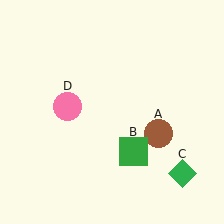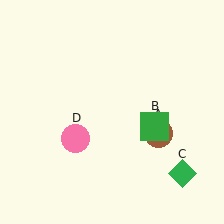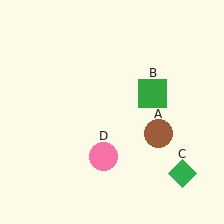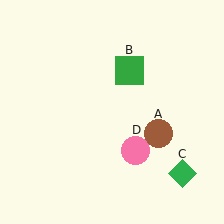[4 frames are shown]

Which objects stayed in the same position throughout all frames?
Brown circle (object A) and green diamond (object C) remained stationary.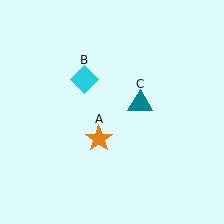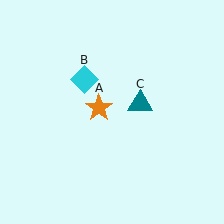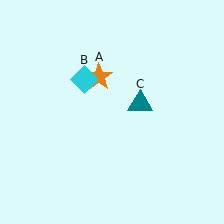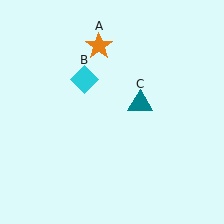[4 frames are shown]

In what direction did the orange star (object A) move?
The orange star (object A) moved up.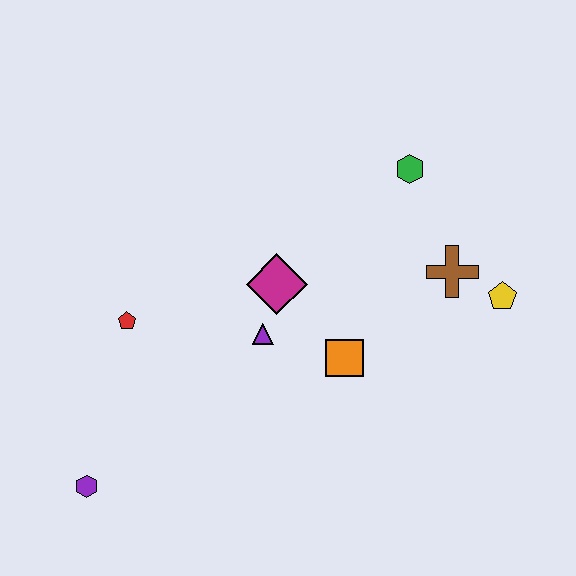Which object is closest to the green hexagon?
The brown cross is closest to the green hexagon.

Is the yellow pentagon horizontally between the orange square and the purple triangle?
No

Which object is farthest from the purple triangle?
The yellow pentagon is farthest from the purple triangle.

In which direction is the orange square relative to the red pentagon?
The orange square is to the right of the red pentagon.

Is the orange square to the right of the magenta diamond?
Yes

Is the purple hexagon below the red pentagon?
Yes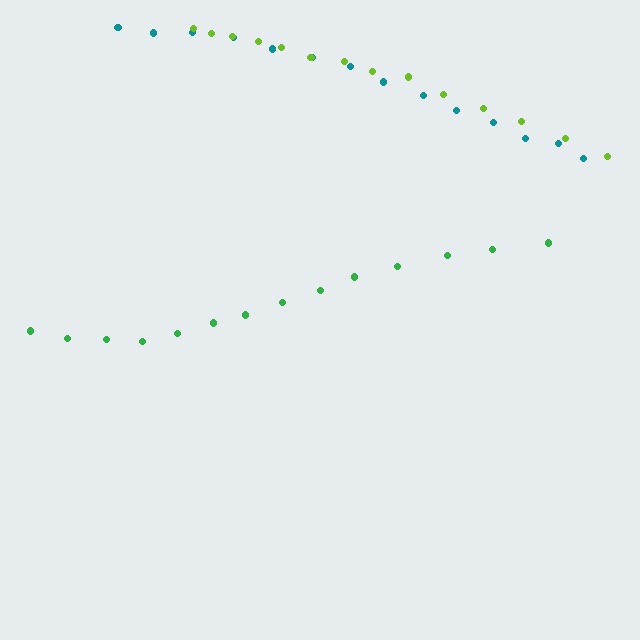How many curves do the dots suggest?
There are 3 distinct paths.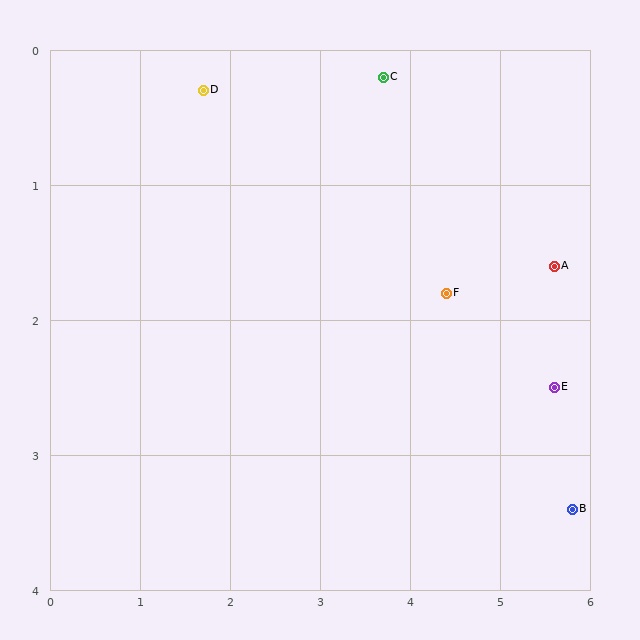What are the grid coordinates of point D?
Point D is at approximately (1.7, 0.3).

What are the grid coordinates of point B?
Point B is at approximately (5.8, 3.4).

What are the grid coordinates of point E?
Point E is at approximately (5.6, 2.5).